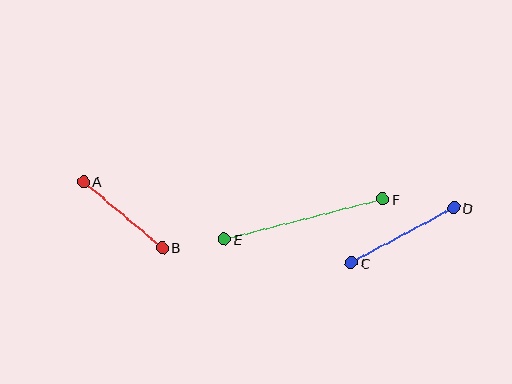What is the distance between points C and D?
The distance is approximately 116 pixels.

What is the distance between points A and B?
The distance is approximately 103 pixels.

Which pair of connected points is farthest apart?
Points E and F are farthest apart.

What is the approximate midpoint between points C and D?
The midpoint is at approximately (402, 235) pixels.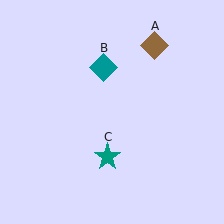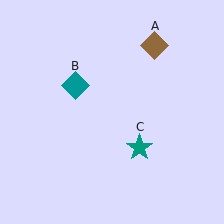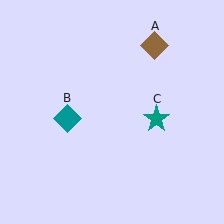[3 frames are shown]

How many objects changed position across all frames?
2 objects changed position: teal diamond (object B), teal star (object C).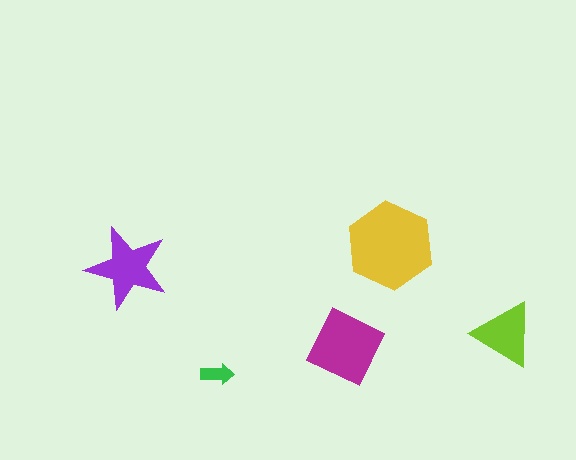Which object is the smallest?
The green arrow.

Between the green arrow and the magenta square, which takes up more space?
The magenta square.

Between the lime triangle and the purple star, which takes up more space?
The purple star.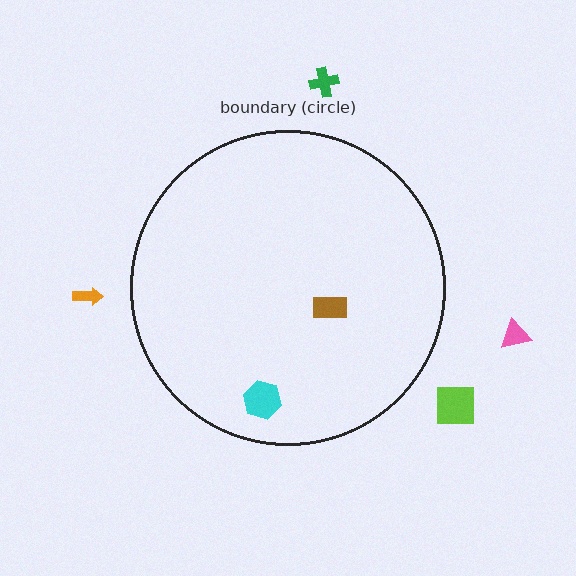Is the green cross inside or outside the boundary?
Outside.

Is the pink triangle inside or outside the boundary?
Outside.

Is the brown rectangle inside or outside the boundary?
Inside.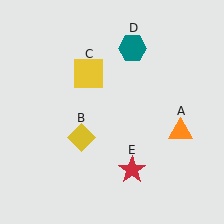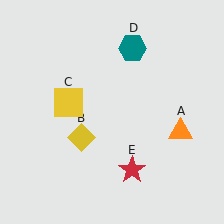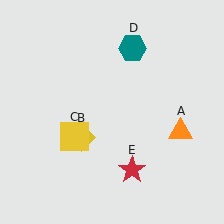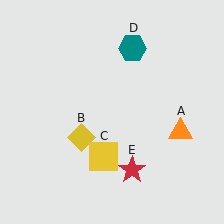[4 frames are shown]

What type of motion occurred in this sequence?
The yellow square (object C) rotated counterclockwise around the center of the scene.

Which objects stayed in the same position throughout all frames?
Orange triangle (object A) and yellow diamond (object B) and teal hexagon (object D) and red star (object E) remained stationary.